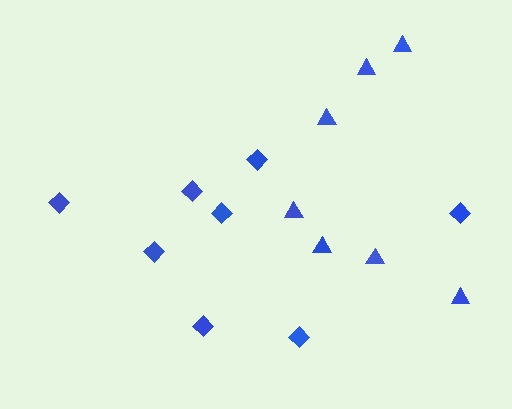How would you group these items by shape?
There are 2 groups: one group of triangles (7) and one group of diamonds (8).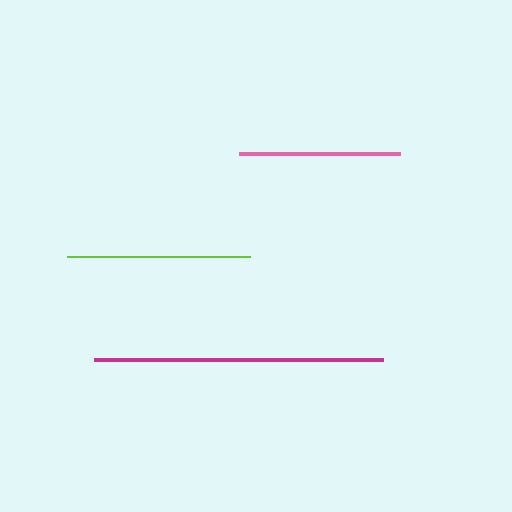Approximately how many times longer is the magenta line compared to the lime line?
The magenta line is approximately 1.6 times the length of the lime line.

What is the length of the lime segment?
The lime segment is approximately 183 pixels long.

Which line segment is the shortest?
The pink line is the shortest at approximately 160 pixels.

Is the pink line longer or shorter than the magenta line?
The magenta line is longer than the pink line.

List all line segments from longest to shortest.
From longest to shortest: magenta, lime, pink.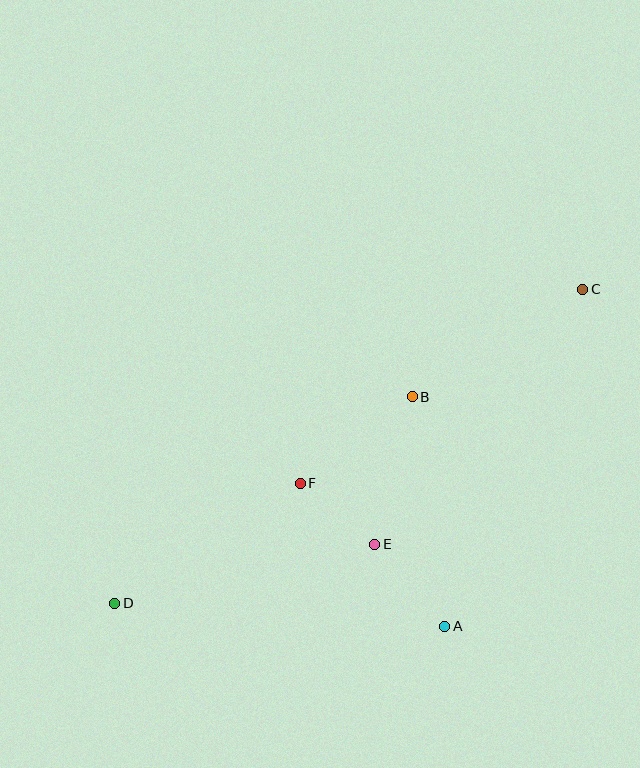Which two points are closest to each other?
Points E and F are closest to each other.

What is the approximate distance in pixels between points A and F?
The distance between A and F is approximately 203 pixels.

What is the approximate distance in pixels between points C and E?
The distance between C and E is approximately 329 pixels.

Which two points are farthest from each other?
Points C and D are farthest from each other.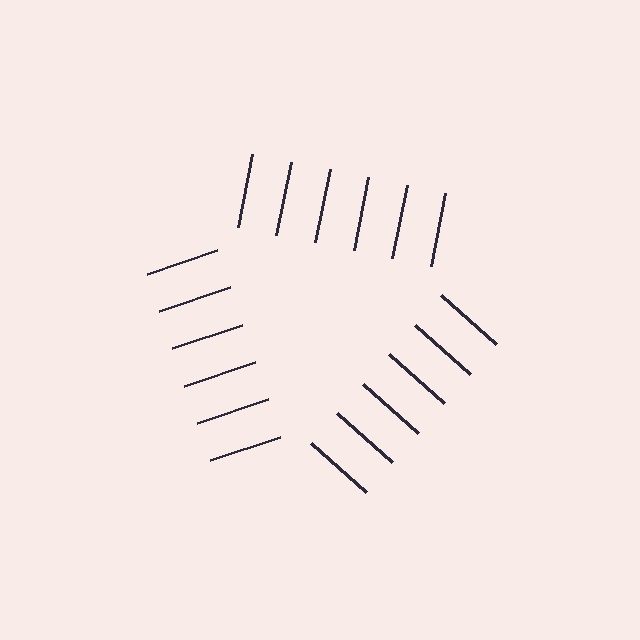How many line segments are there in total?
18 — 6 along each of the 3 edges.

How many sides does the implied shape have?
3 sides — the line-ends trace a triangle.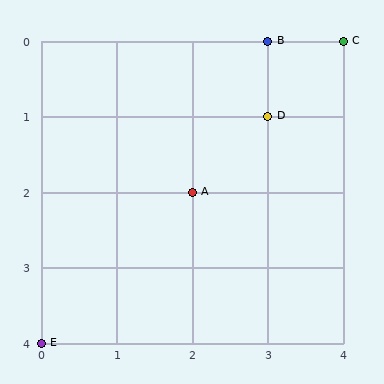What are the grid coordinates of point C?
Point C is at grid coordinates (4, 0).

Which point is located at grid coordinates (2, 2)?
Point A is at (2, 2).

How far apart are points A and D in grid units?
Points A and D are 1 column and 1 row apart (about 1.4 grid units diagonally).